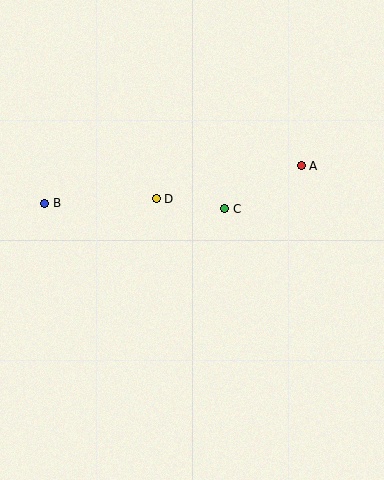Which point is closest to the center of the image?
Point C at (225, 209) is closest to the center.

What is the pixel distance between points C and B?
The distance between C and B is 180 pixels.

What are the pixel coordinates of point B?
Point B is at (45, 203).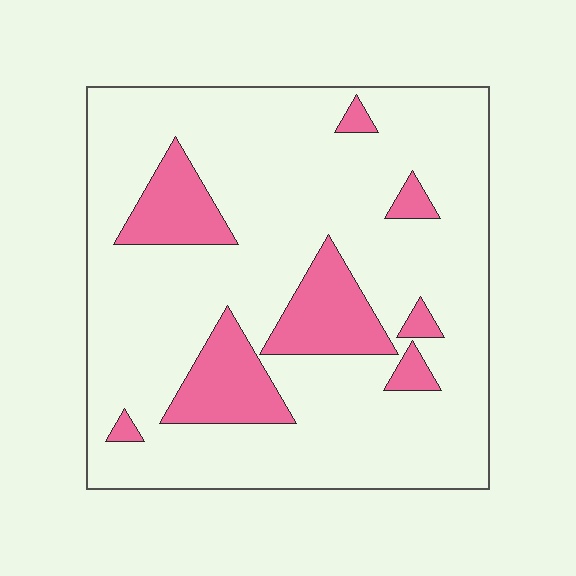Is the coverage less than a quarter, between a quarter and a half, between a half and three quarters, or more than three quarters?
Less than a quarter.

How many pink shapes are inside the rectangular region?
8.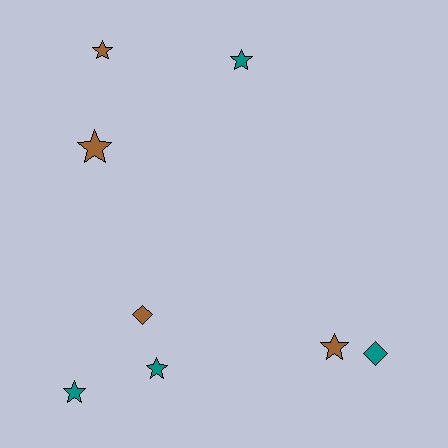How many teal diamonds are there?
There is 1 teal diamond.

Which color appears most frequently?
Teal, with 4 objects.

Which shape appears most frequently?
Star, with 6 objects.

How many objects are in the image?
There are 8 objects.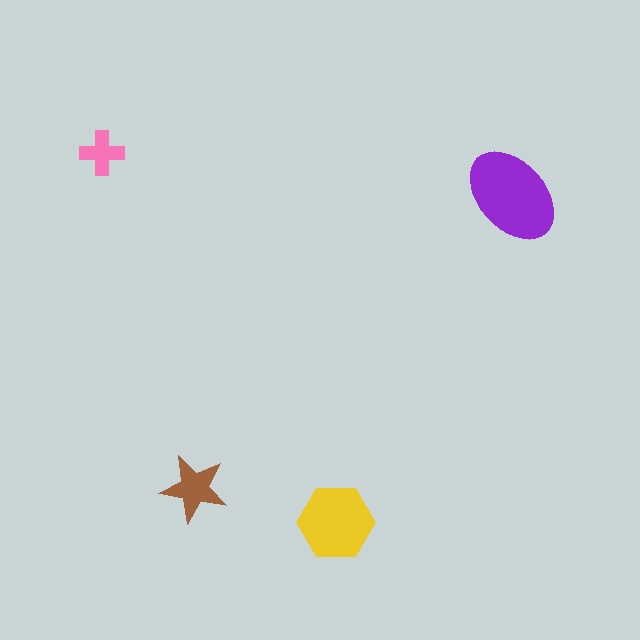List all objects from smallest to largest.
The pink cross, the brown star, the yellow hexagon, the purple ellipse.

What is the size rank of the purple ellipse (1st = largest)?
1st.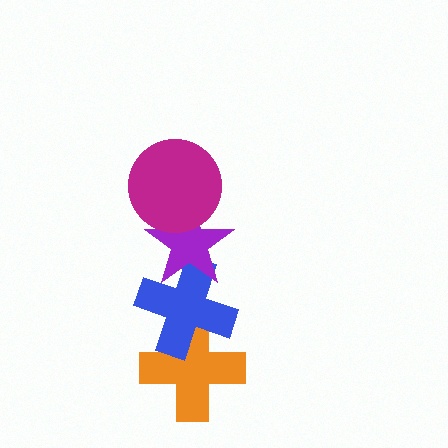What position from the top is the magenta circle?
The magenta circle is 1st from the top.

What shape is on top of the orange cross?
The blue cross is on top of the orange cross.